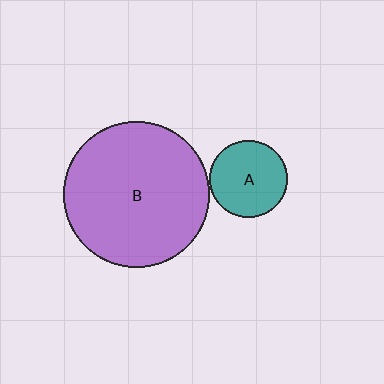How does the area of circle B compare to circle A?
Approximately 3.6 times.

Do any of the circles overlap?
No, none of the circles overlap.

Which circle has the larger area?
Circle B (purple).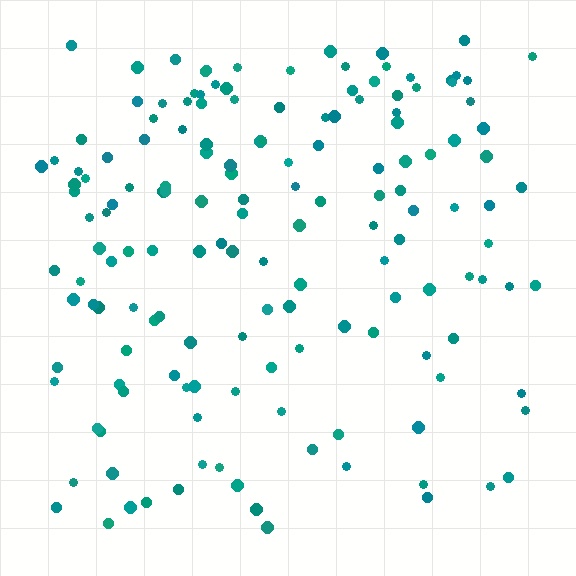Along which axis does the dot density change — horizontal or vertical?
Vertical.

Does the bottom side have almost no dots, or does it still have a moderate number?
Still a moderate number, just noticeably fewer than the top.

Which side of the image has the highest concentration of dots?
The top.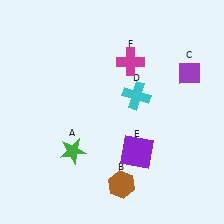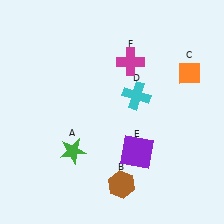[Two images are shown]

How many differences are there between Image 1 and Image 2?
There is 1 difference between the two images.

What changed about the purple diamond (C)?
In Image 1, C is purple. In Image 2, it changed to orange.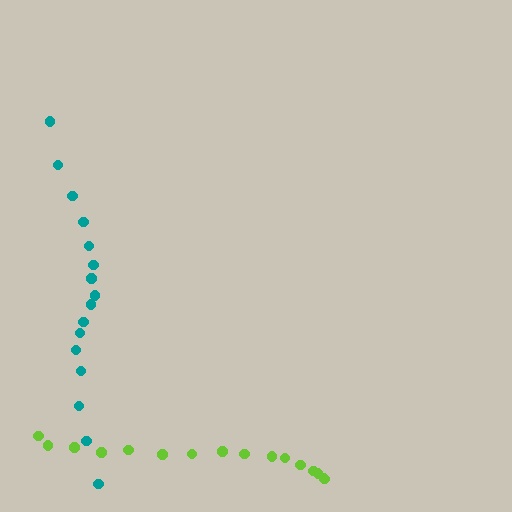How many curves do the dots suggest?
There are 2 distinct paths.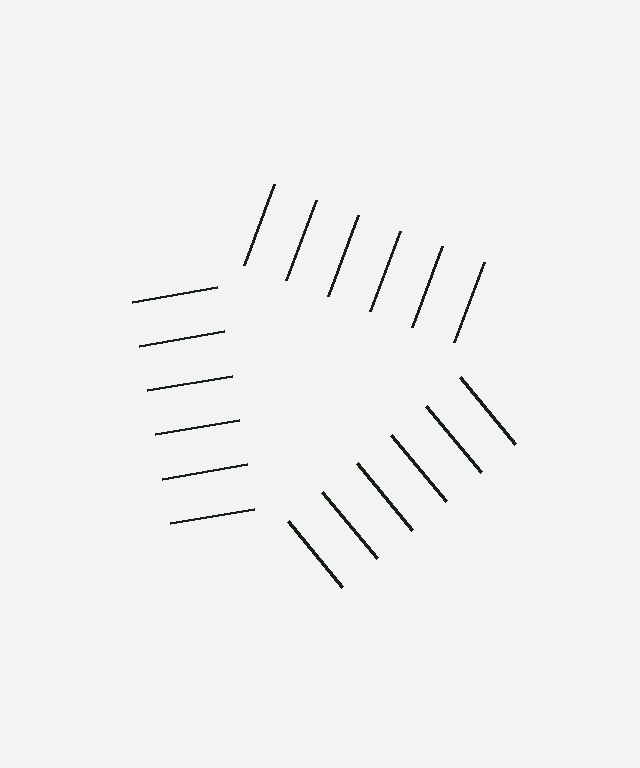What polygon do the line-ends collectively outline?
An illusory triangle — the line segments terminate on its edges but no continuous stroke is drawn.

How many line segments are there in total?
18 — 6 along each of the 3 edges.